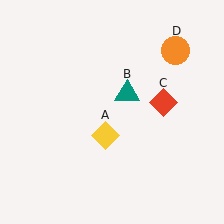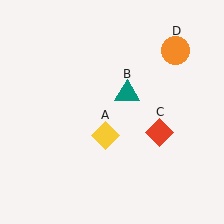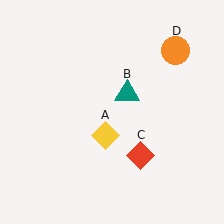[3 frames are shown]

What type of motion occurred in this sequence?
The red diamond (object C) rotated clockwise around the center of the scene.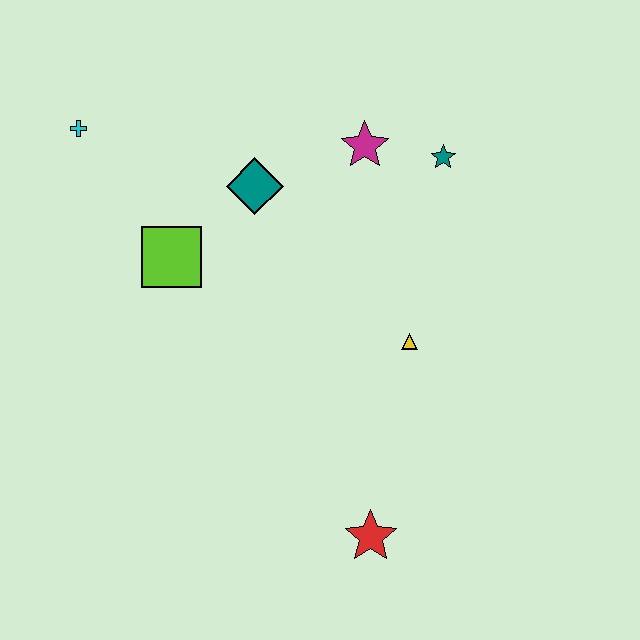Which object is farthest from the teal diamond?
The red star is farthest from the teal diamond.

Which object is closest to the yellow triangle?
The teal star is closest to the yellow triangle.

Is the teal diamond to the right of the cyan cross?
Yes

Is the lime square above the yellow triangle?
Yes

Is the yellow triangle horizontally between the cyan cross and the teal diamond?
No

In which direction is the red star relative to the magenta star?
The red star is below the magenta star.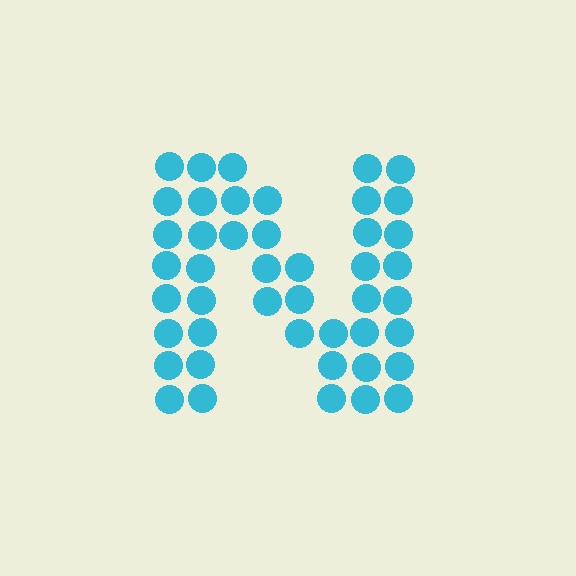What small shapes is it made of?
It is made of small circles.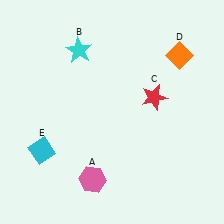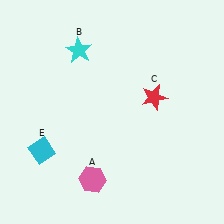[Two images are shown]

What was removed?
The orange diamond (D) was removed in Image 2.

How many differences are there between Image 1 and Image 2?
There is 1 difference between the two images.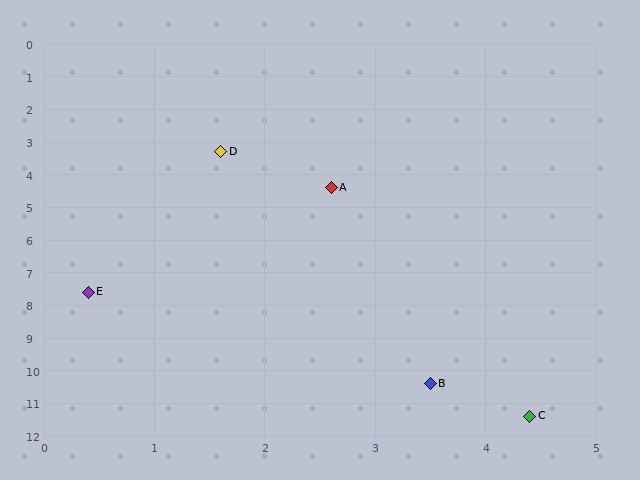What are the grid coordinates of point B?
Point B is at approximately (3.5, 10.4).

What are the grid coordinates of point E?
Point E is at approximately (0.4, 7.6).